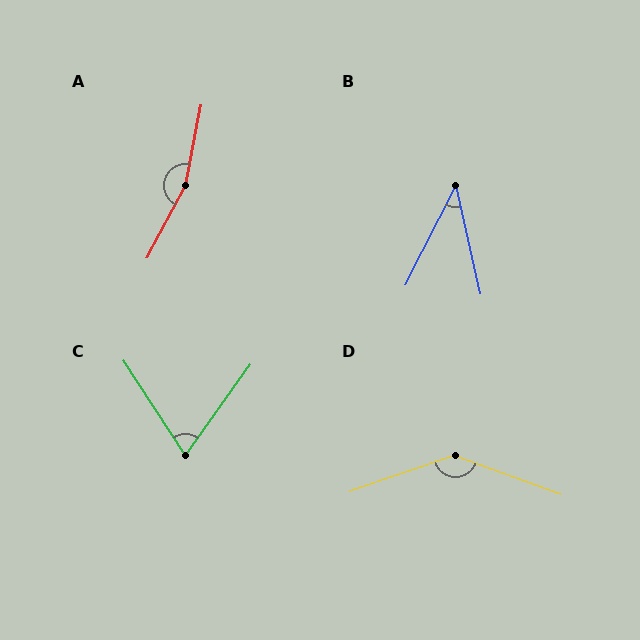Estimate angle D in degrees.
Approximately 141 degrees.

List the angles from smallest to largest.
B (40°), C (68°), D (141°), A (162°).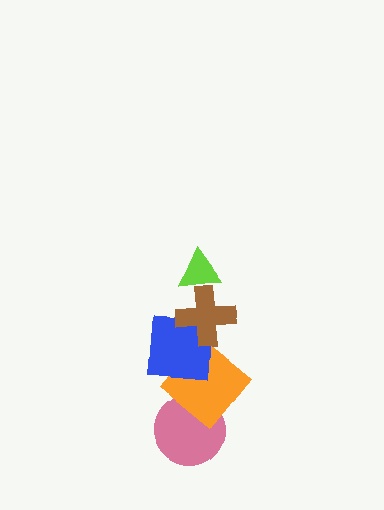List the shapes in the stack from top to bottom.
From top to bottom: the lime triangle, the brown cross, the blue square, the orange diamond, the pink circle.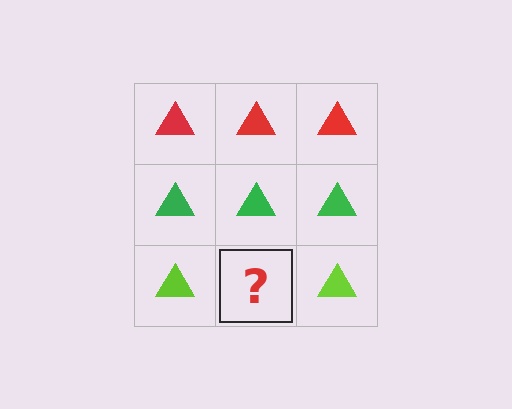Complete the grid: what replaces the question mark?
The question mark should be replaced with a lime triangle.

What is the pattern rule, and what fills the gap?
The rule is that each row has a consistent color. The gap should be filled with a lime triangle.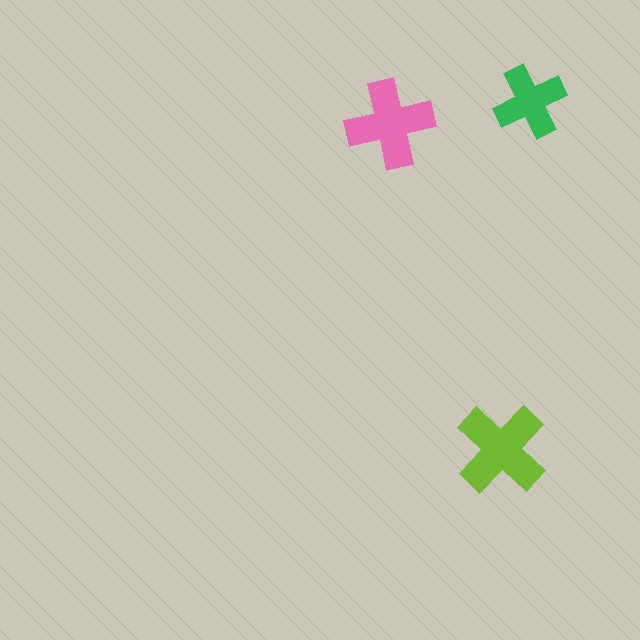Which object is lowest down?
The lime cross is bottommost.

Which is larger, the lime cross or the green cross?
The lime one.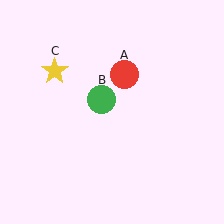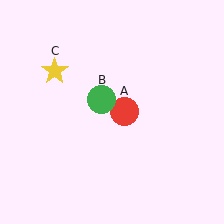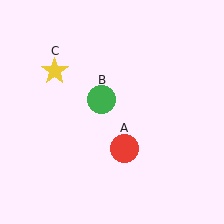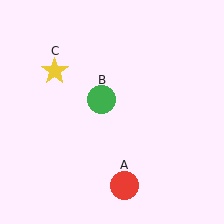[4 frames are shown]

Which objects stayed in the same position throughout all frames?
Green circle (object B) and yellow star (object C) remained stationary.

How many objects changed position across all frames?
1 object changed position: red circle (object A).